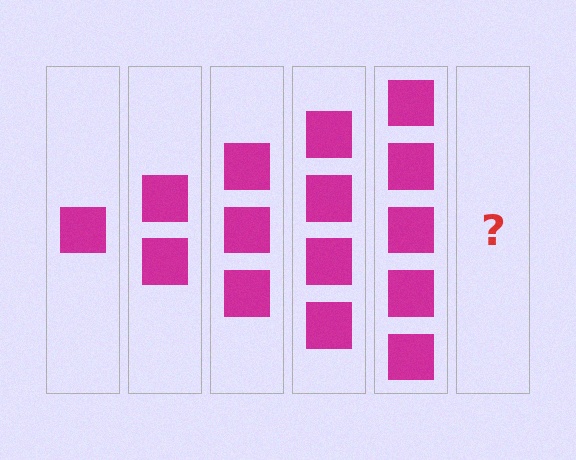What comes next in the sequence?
The next element should be 6 squares.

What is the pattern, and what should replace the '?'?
The pattern is that each step adds one more square. The '?' should be 6 squares.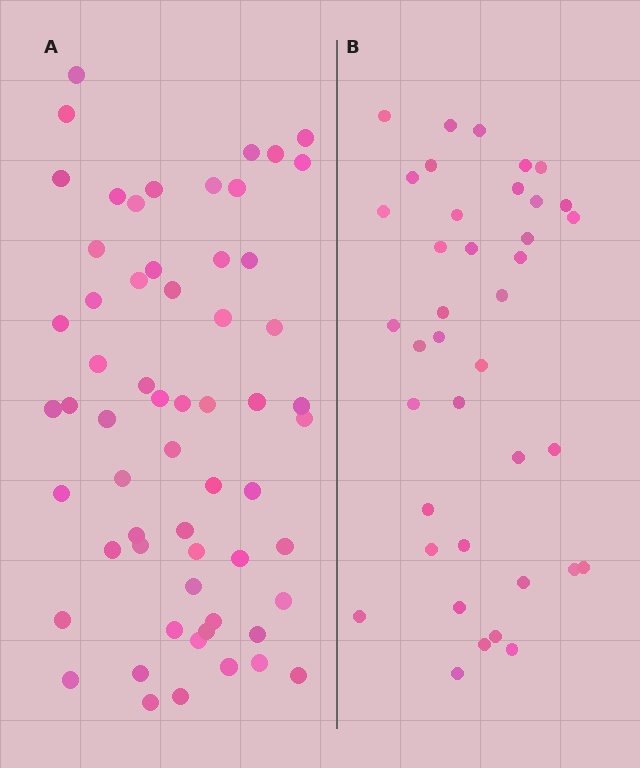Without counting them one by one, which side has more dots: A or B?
Region A (the left region) has more dots.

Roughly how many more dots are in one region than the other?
Region A has approximately 20 more dots than region B.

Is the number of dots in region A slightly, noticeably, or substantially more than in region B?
Region A has substantially more. The ratio is roughly 1.5 to 1.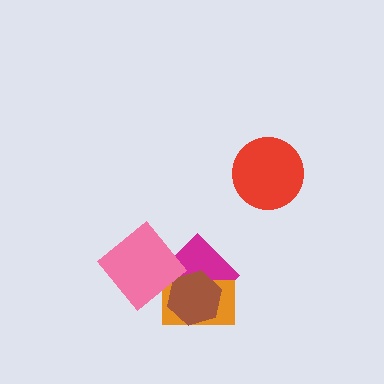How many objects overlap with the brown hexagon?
2 objects overlap with the brown hexagon.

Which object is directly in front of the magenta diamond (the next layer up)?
The orange rectangle is directly in front of the magenta diamond.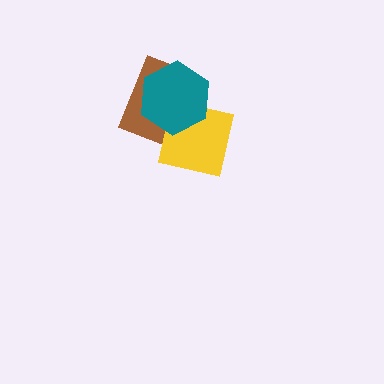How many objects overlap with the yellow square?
2 objects overlap with the yellow square.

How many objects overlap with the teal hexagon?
2 objects overlap with the teal hexagon.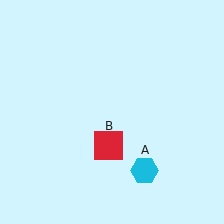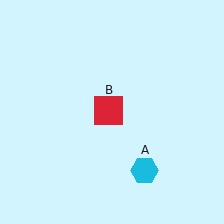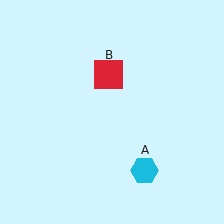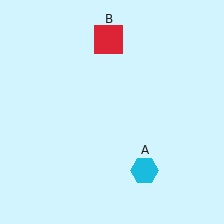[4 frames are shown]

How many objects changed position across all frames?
1 object changed position: red square (object B).